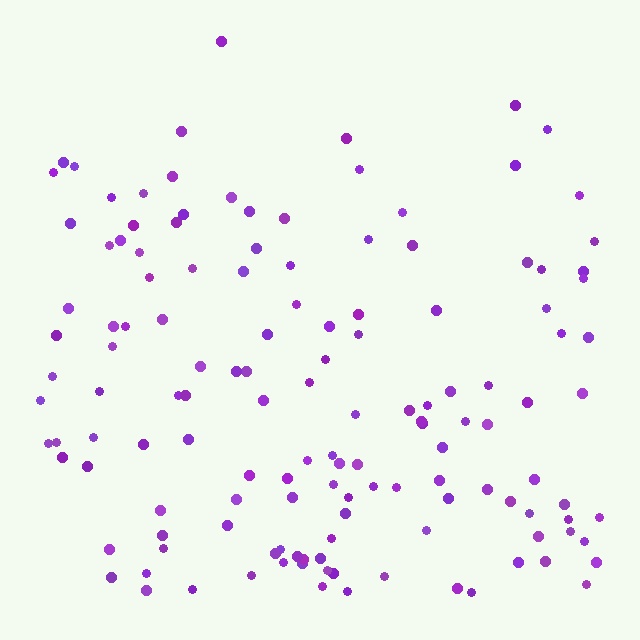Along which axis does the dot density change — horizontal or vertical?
Vertical.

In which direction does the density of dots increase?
From top to bottom, with the bottom side densest.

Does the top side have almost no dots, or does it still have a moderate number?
Still a moderate number, just noticeably fewer than the bottom.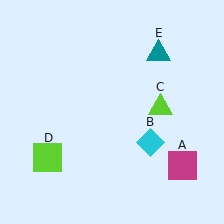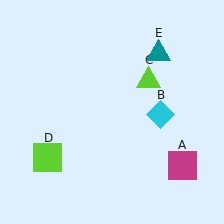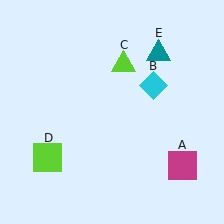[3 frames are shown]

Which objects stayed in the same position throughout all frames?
Magenta square (object A) and lime square (object D) and teal triangle (object E) remained stationary.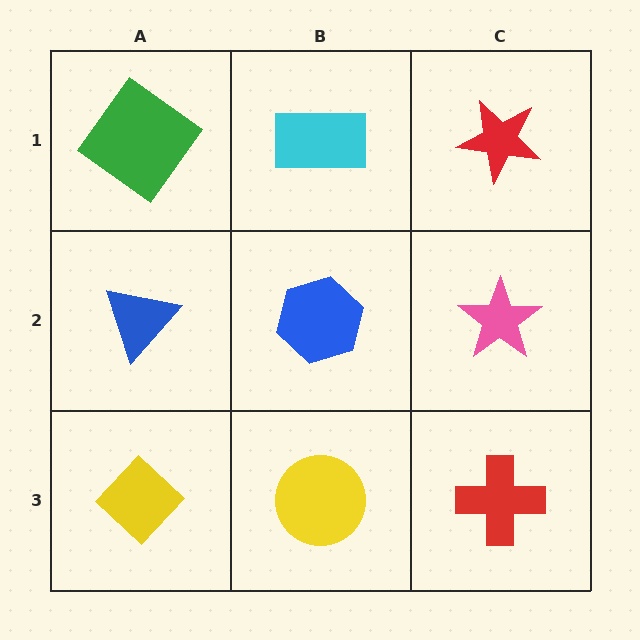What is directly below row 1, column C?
A pink star.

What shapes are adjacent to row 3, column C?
A pink star (row 2, column C), a yellow circle (row 3, column B).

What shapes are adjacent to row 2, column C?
A red star (row 1, column C), a red cross (row 3, column C), a blue hexagon (row 2, column B).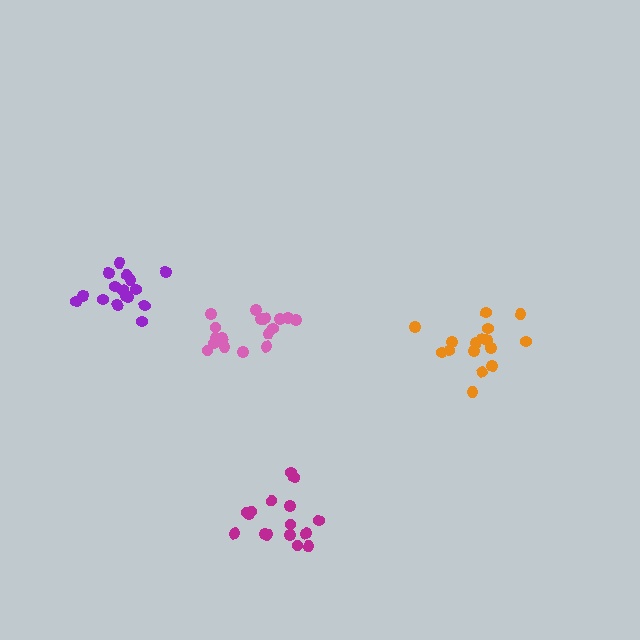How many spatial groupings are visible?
There are 4 spatial groupings.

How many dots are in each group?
Group 1: 16 dots, Group 2: 16 dots, Group 3: 17 dots, Group 4: 16 dots (65 total).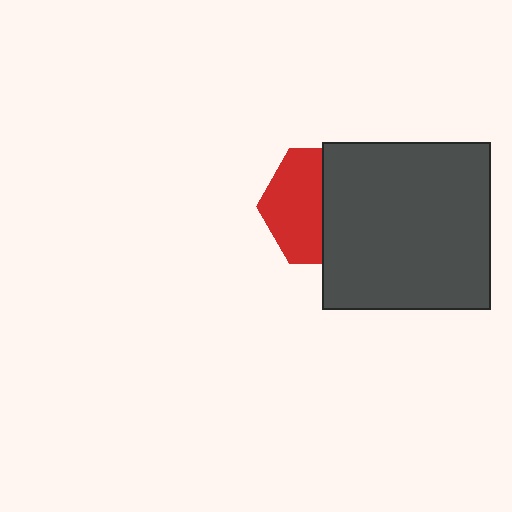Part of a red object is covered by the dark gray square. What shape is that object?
It is a hexagon.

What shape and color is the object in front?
The object in front is a dark gray square.